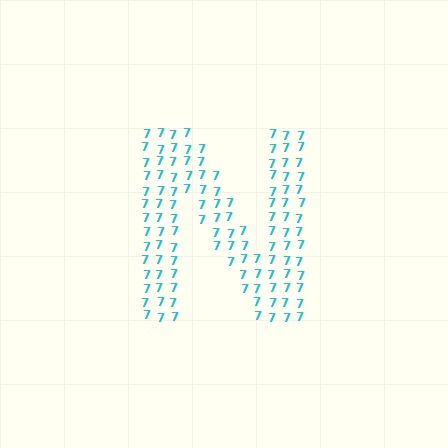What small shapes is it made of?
It is made of small digit 7's.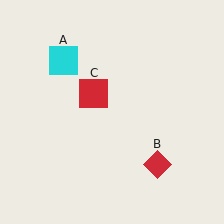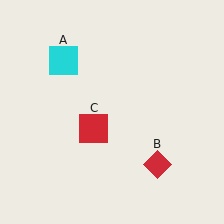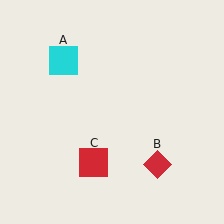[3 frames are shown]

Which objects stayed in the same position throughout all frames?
Cyan square (object A) and red diamond (object B) remained stationary.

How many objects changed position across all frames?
1 object changed position: red square (object C).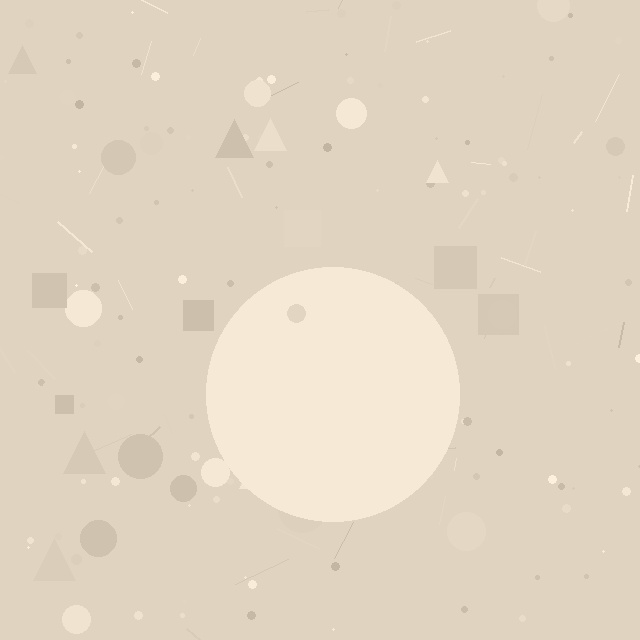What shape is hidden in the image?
A circle is hidden in the image.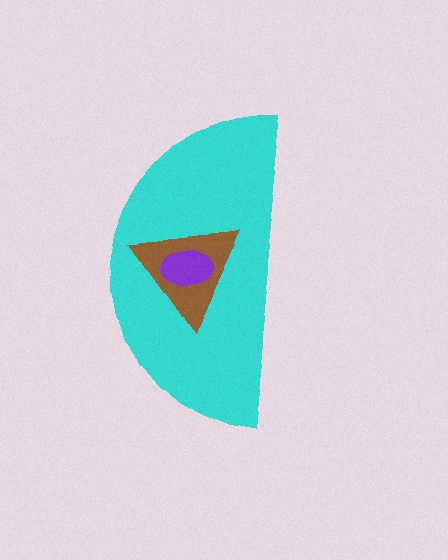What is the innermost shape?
The purple ellipse.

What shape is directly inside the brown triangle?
The purple ellipse.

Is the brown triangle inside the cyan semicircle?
Yes.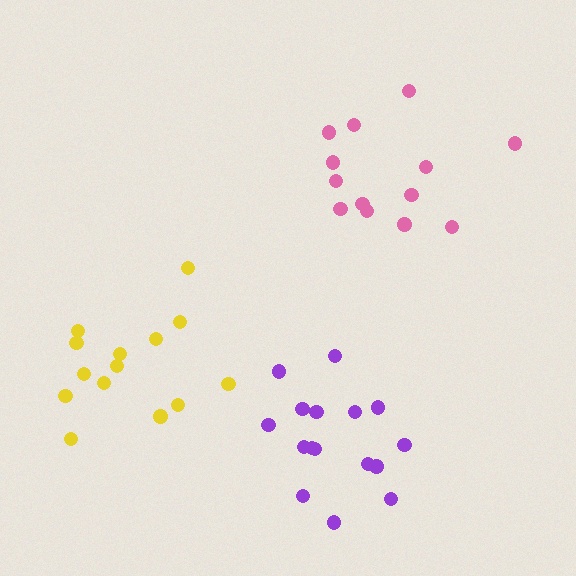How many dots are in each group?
Group 1: 14 dots, Group 2: 16 dots, Group 3: 13 dots (43 total).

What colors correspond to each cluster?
The clusters are colored: yellow, purple, pink.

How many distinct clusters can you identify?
There are 3 distinct clusters.